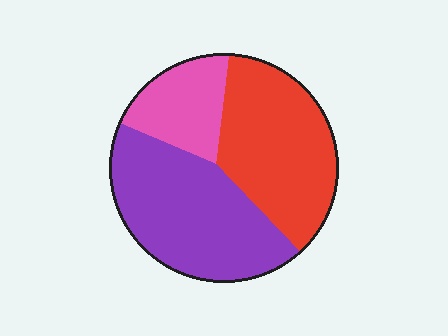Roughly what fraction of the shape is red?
Red takes up about two fifths (2/5) of the shape.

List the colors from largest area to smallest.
From largest to smallest: purple, red, pink.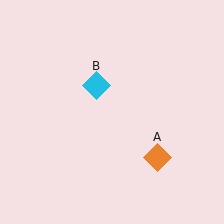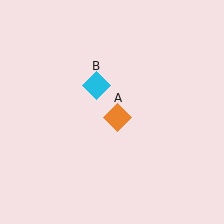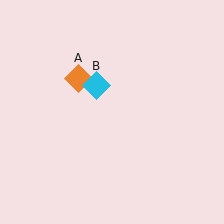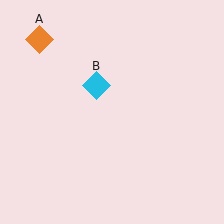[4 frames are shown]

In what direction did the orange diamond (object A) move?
The orange diamond (object A) moved up and to the left.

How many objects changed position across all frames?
1 object changed position: orange diamond (object A).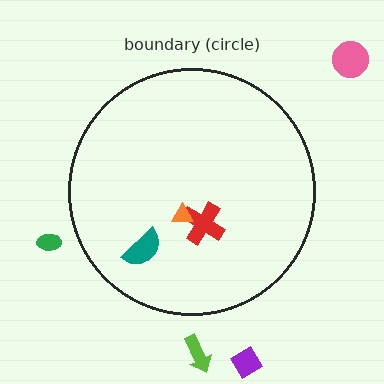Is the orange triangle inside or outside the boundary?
Inside.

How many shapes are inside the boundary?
3 inside, 4 outside.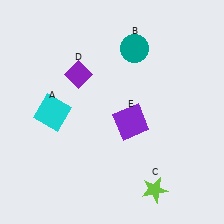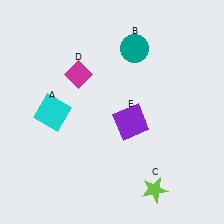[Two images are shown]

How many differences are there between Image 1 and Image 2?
There is 1 difference between the two images.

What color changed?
The diamond (D) changed from purple in Image 1 to magenta in Image 2.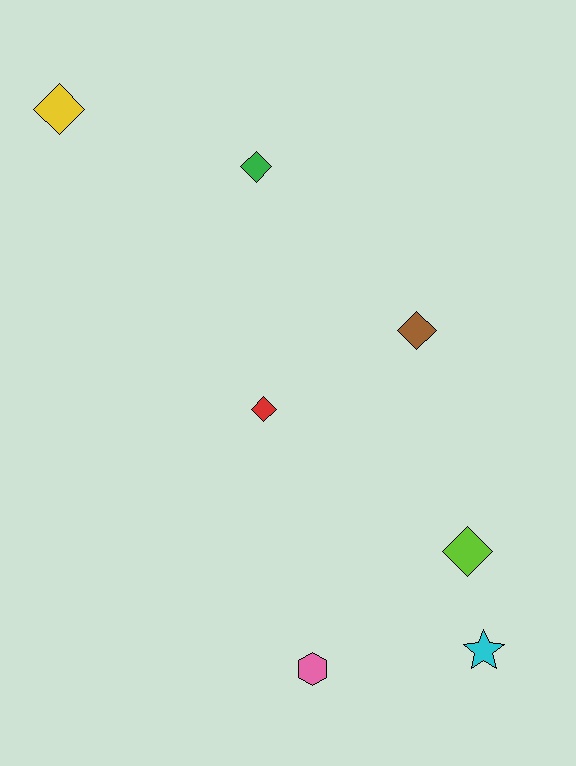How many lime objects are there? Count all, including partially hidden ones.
There is 1 lime object.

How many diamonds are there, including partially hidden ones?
There are 5 diamonds.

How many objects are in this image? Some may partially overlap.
There are 7 objects.